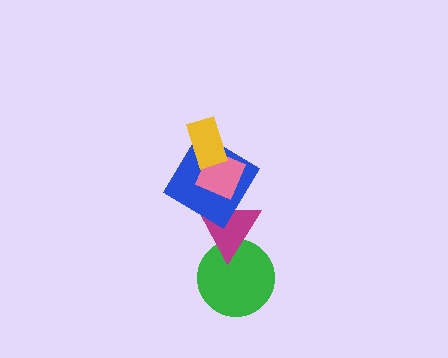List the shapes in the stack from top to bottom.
From top to bottom: the yellow rectangle, the pink diamond, the blue diamond, the magenta triangle, the green circle.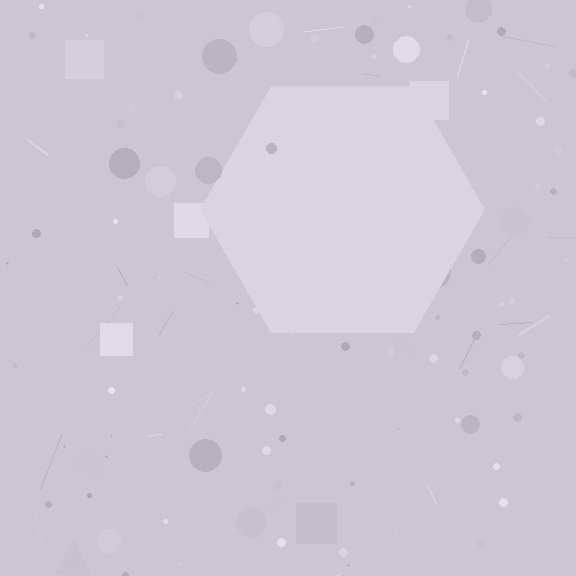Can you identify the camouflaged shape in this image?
The camouflaged shape is a hexagon.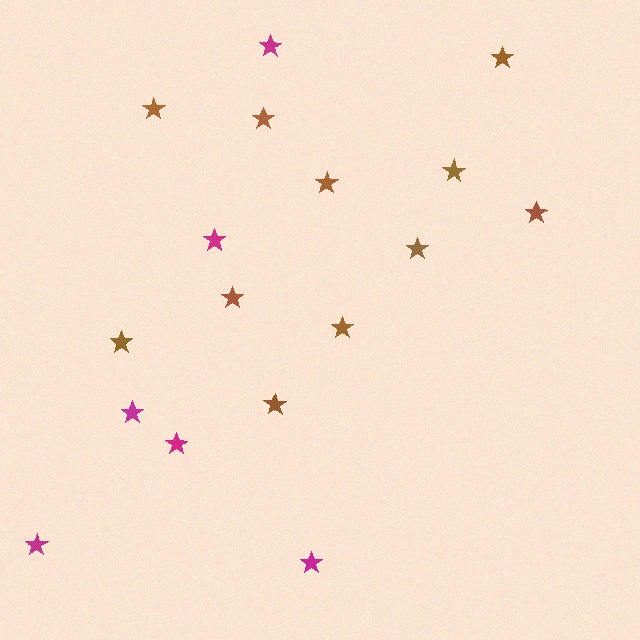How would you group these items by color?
There are 2 groups: one group of magenta stars (6) and one group of brown stars (11).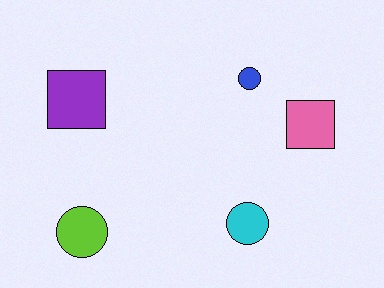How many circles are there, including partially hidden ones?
There are 3 circles.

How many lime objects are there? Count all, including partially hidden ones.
There is 1 lime object.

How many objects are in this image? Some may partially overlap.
There are 5 objects.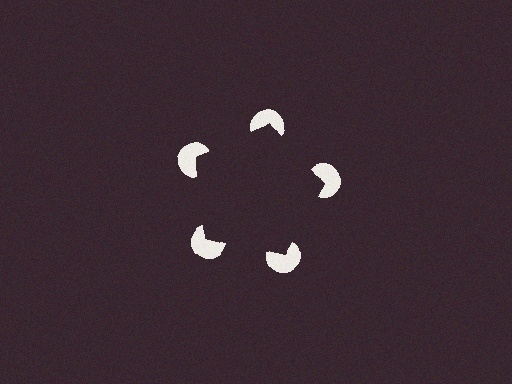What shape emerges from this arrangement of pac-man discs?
An illusory pentagon — its edges are inferred from the aligned wedge cuts in the pac-man discs, not physically drawn.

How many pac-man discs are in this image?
There are 5 — one at each vertex of the illusory pentagon.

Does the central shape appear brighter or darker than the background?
It typically appears slightly darker than the background, even though no actual brightness change is drawn.